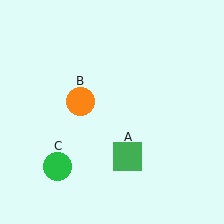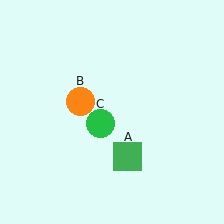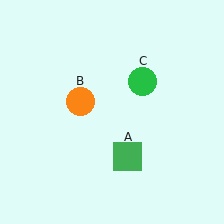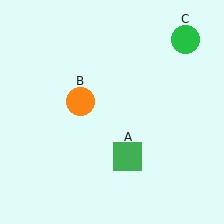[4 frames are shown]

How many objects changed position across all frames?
1 object changed position: green circle (object C).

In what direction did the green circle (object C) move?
The green circle (object C) moved up and to the right.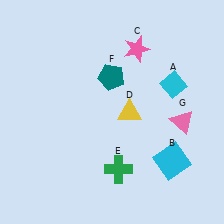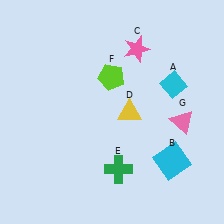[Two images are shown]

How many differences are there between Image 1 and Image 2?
There is 1 difference between the two images.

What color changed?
The pentagon (F) changed from teal in Image 1 to lime in Image 2.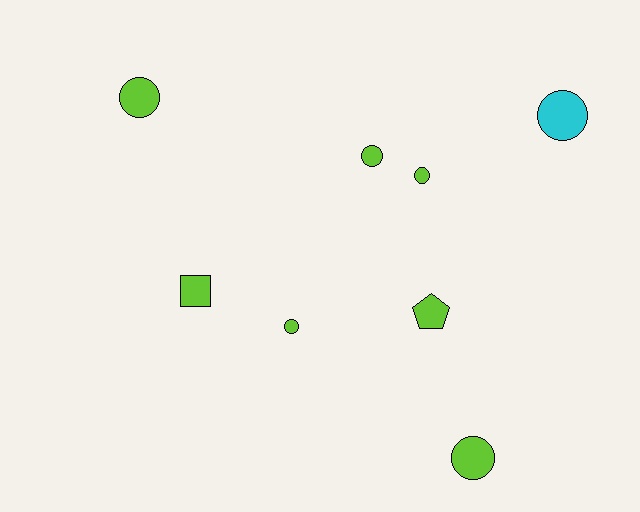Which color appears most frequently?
Lime, with 7 objects.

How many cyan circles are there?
There is 1 cyan circle.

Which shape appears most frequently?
Circle, with 6 objects.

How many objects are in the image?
There are 8 objects.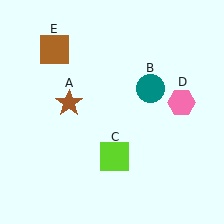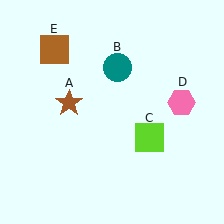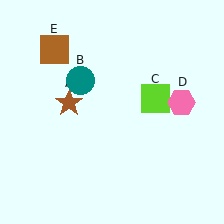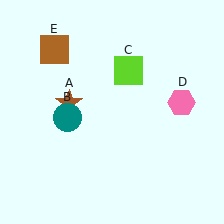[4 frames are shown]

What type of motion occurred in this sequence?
The teal circle (object B), lime square (object C) rotated counterclockwise around the center of the scene.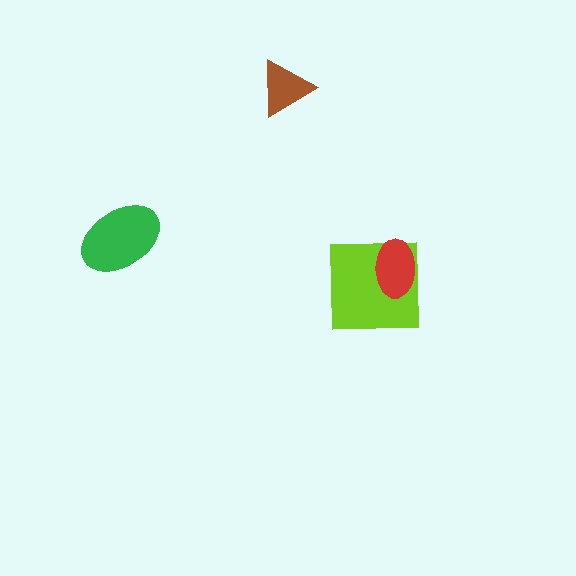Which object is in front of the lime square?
The red ellipse is in front of the lime square.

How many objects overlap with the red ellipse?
1 object overlaps with the red ellipse.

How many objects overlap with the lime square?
1 object overlaps with the lime square.